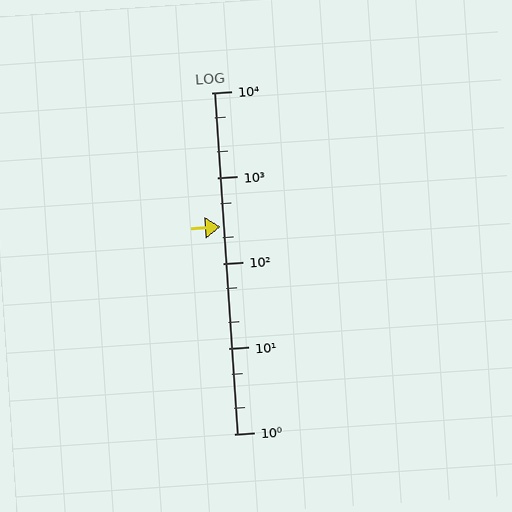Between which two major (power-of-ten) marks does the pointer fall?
The pointer is between 100 and 1000.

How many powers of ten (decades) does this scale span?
The scale spans 4 decades, from 1 to 10000.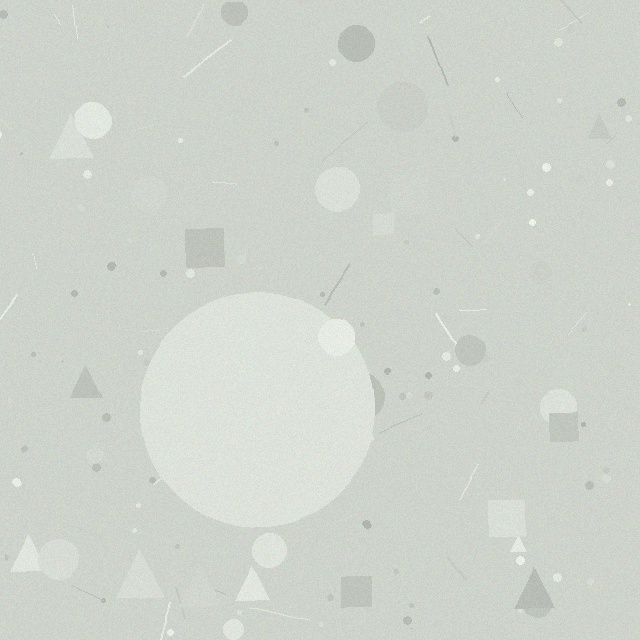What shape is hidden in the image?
A circle is hidden in the image.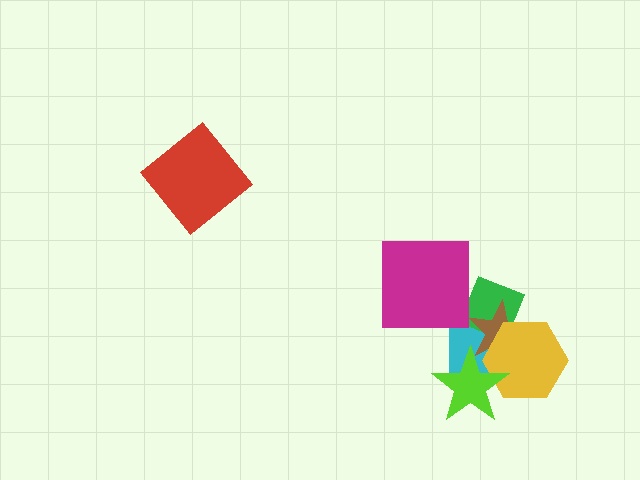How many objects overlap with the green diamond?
3 objects overlap with the green diamond.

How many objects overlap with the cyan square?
4 objects overlap with the cyan square.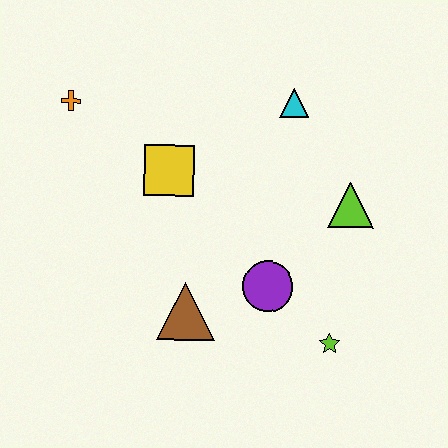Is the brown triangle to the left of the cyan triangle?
Yes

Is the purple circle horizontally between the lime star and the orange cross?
Yes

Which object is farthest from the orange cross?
The lime star is farthest from the orange cross.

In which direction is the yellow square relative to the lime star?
The yellow square is above the lime star.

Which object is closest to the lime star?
The purple circle is closest to the lime star.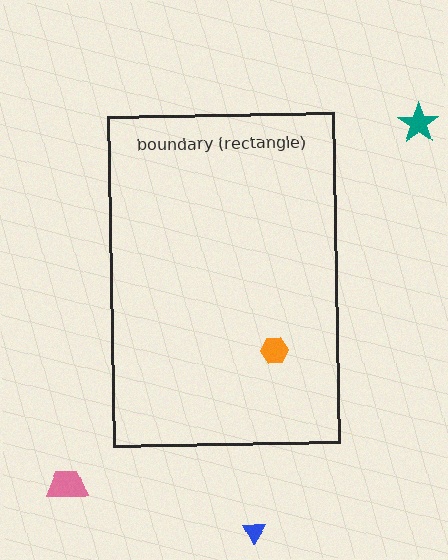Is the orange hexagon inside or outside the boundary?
Inside.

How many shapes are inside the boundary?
1 inside, 3 outside.